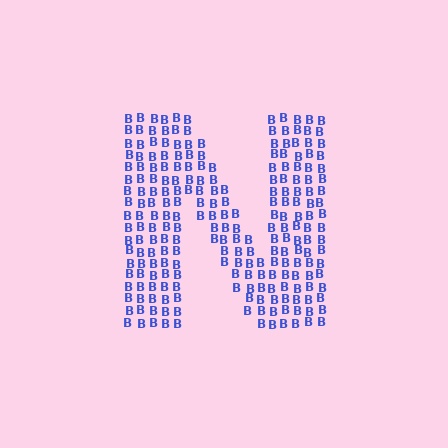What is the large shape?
The large shape is the letter N.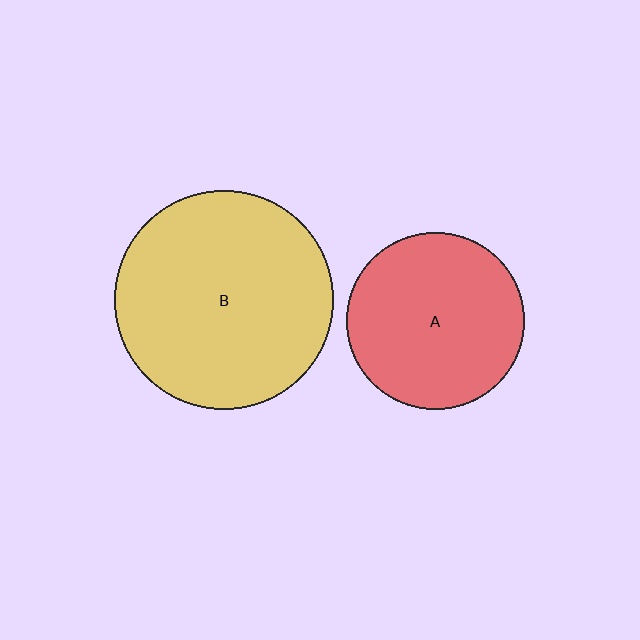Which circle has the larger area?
Circle B (yellow).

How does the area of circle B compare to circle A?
Approximately 1.5 times.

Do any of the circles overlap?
No, none of the circles overlap.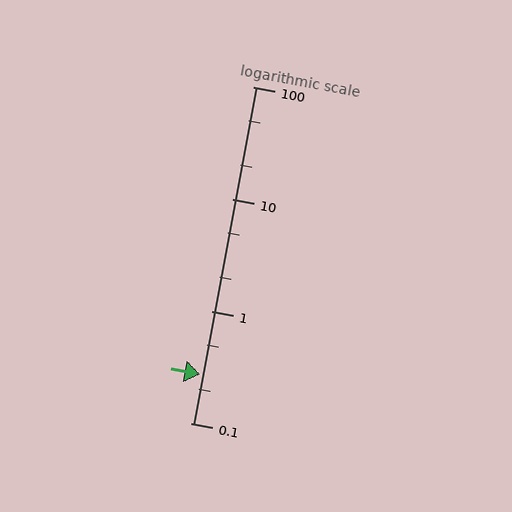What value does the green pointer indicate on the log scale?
The pointer indicates approximately 0.27.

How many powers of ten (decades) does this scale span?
The scale spans 3 decades, from 0.1 to 100.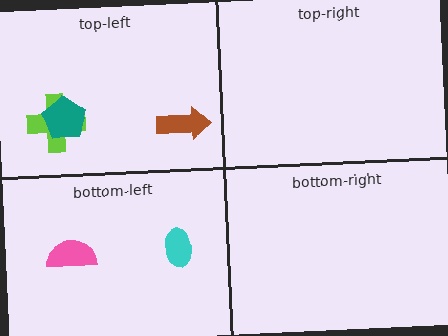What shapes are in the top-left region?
The brown arrow, the lime cross, the teal pentagon.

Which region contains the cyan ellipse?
The bottom-left region.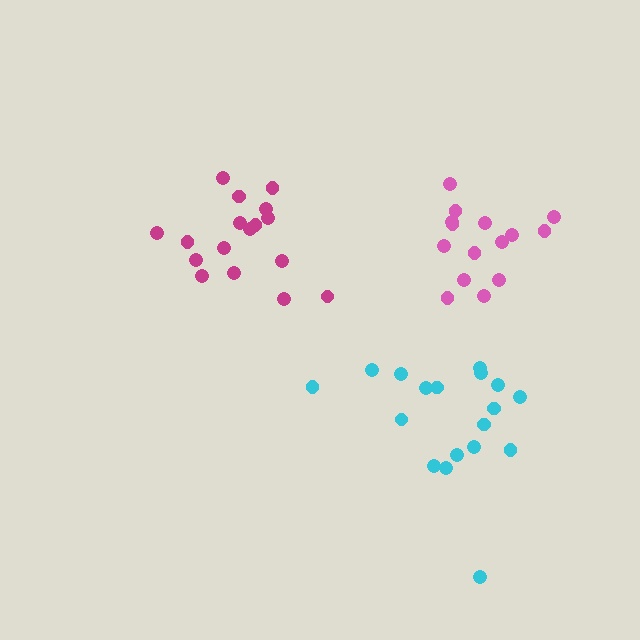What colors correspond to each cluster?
The clusters are colored: cyan, pink, magenta.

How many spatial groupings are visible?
There are 3 spatial groupings.